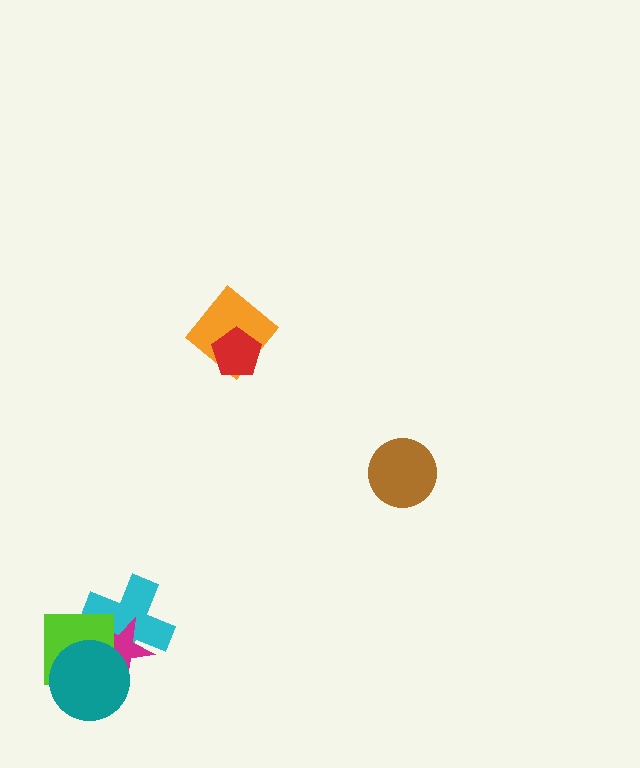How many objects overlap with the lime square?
3 objects overlap with the lime square.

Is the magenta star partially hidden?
Yes, it is partially covered by another shape.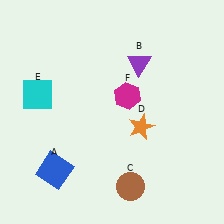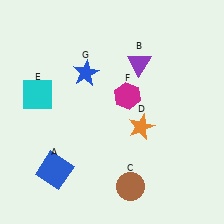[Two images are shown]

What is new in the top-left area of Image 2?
A blue star (G) was added in the top-left area of Image 2.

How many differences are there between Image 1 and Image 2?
There is 1 difference between the two images.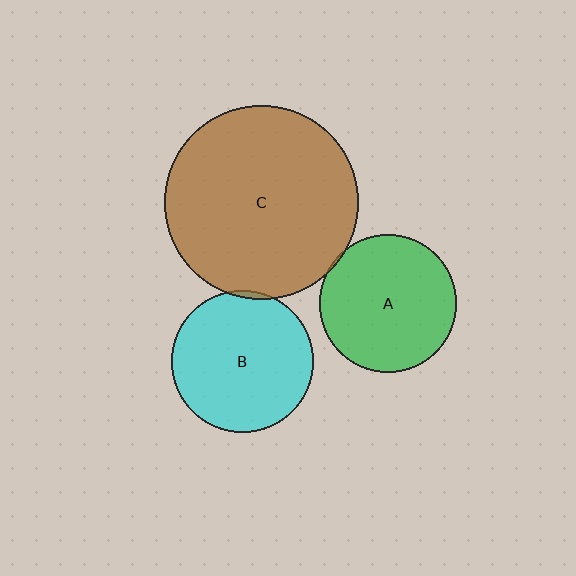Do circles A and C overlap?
Yes.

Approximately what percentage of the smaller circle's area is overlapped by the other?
Approximately 5%.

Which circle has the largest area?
Circle C (brown).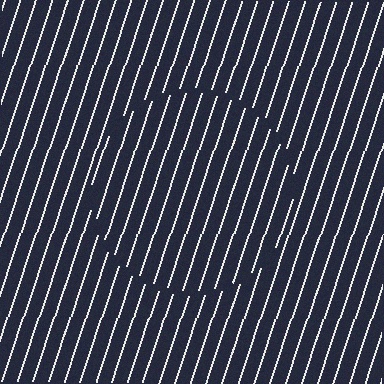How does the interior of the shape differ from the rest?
The interior of the shape contains the same grating, shifted by half a period — the contour is defined by the phase discontinuity where line-ends from the inner and outer gratings abut.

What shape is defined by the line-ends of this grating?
An illusory circle. The interior of the shape contains the same grating, shifted by half a period — the contour is defined by the phase discontinuity where line-ends from the inner and outer gratings abut.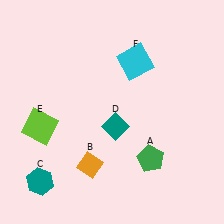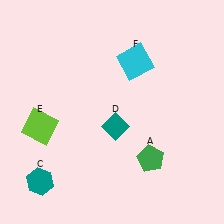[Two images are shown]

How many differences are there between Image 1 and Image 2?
There is 1 difference between the two images.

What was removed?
The orange diamond (B) was removed in Image 2.